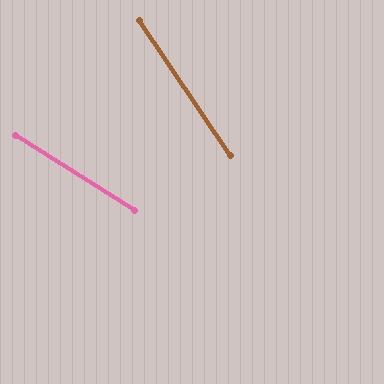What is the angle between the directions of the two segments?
Approximately 24 degrees.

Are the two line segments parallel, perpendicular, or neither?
Neither parallel nor perpendicular — they differ by about 24°.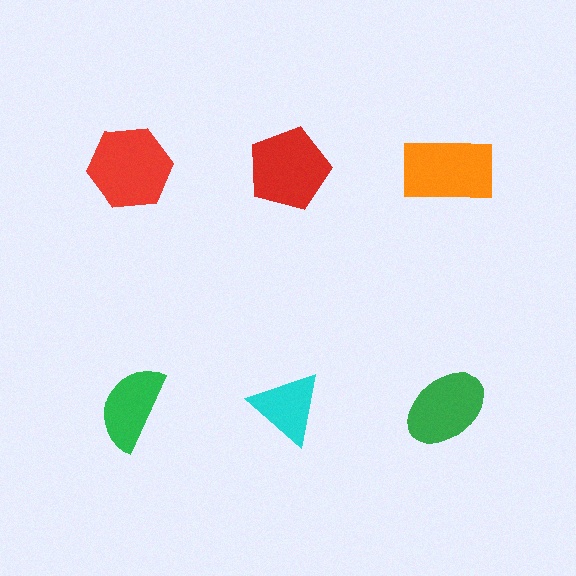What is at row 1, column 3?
An orange rectangle.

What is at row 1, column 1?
A red hexagon.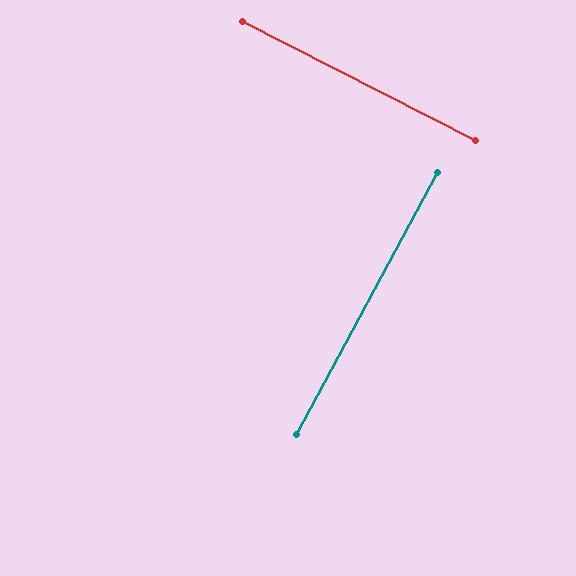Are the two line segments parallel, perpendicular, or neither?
Perpendicular — they meet at approximately 89°.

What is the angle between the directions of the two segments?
Approximately 89 degrees.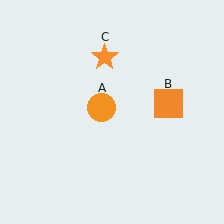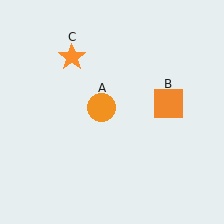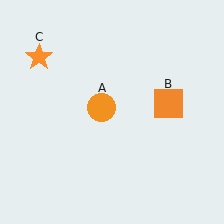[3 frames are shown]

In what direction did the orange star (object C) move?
The orange star (object C) moved left.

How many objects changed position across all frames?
1 object changed position: orange star (object C).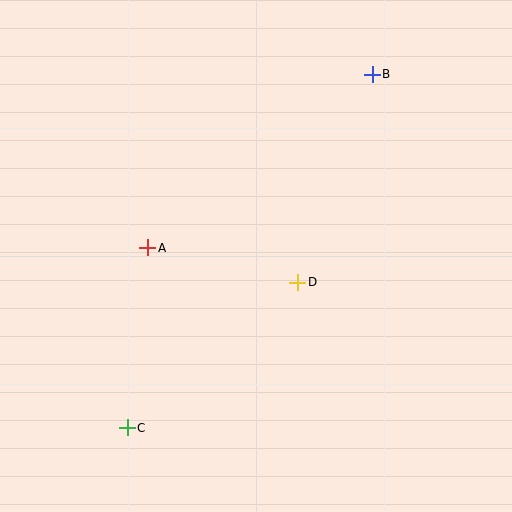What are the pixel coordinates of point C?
Point C is at (127, 428).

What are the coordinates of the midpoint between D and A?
The midpoint between D and A is at (223, 265).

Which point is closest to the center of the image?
Point D at (298, 282) is closest to the center.